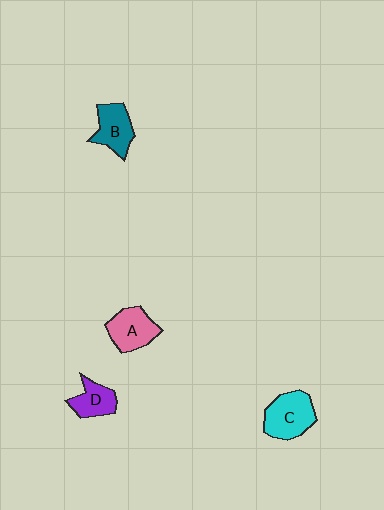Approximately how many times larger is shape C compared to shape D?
Approximately 1.5 times.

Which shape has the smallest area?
Shape D (purple).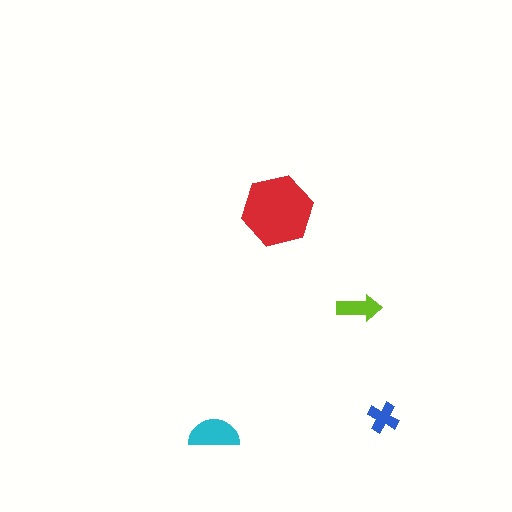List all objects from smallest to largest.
The blue cross, the lime arrow, the cyan semicircle, the red hexagon.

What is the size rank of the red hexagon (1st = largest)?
1st.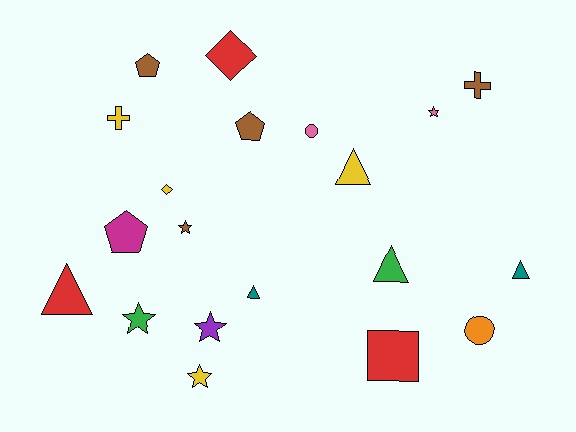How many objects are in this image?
There are 20 objects.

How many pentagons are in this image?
There are 3 pentagons.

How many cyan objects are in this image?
There are no cyan objects.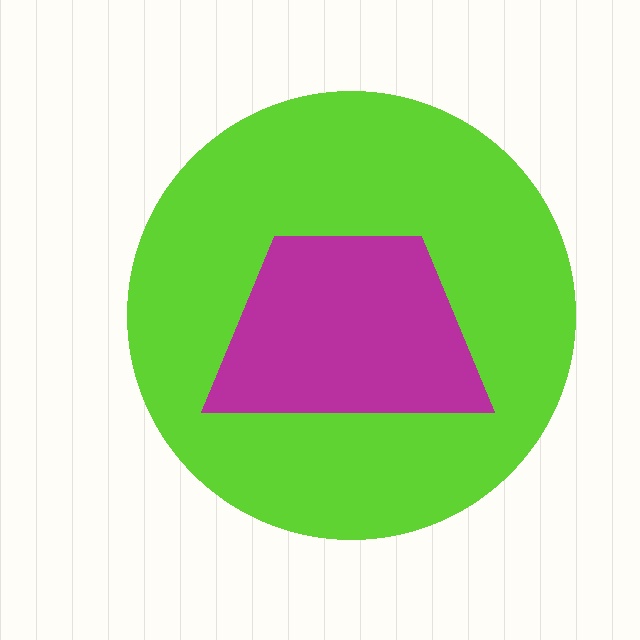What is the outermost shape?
The lime circle.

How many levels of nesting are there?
2.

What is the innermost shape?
The magenta trapezoid.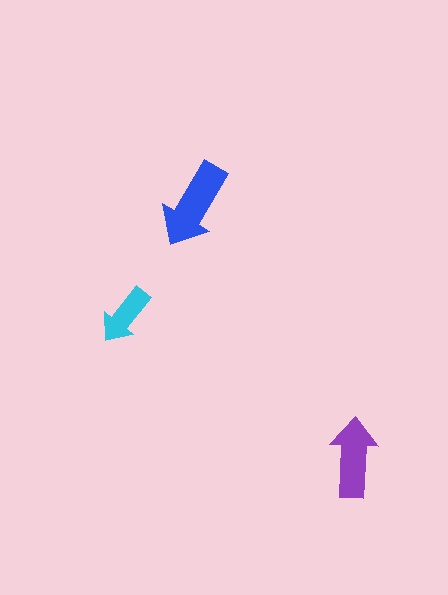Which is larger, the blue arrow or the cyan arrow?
The blue one.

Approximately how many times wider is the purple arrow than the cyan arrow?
About 1.5 times wider.